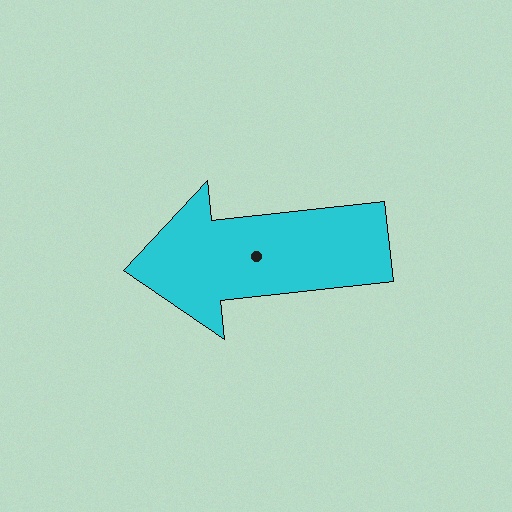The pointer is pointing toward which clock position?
Roughly 9 o'clock.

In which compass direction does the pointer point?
West.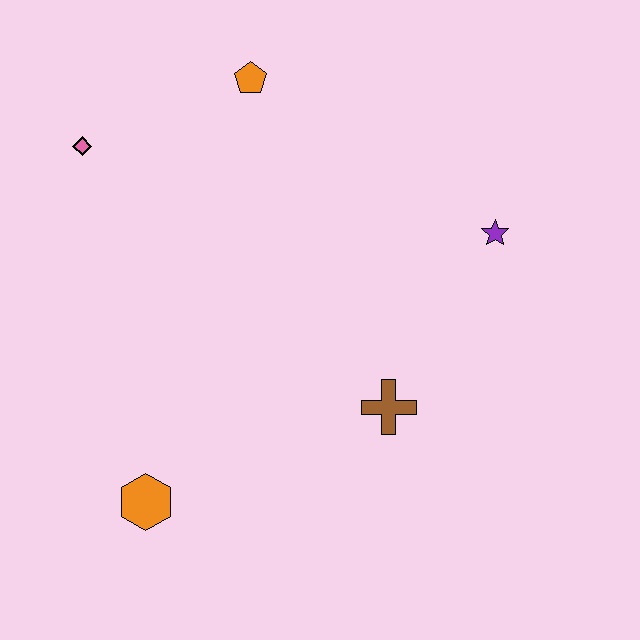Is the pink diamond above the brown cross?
Yes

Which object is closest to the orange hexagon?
The brown cross is closest to the orange hexagon.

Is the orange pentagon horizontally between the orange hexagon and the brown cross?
Yes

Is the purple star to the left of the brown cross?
No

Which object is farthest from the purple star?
The orange hexagon is farthest from the purple star.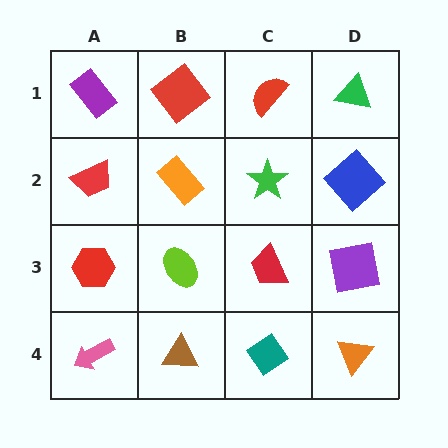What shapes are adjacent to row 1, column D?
A blue diamond (row 2, column D), a red semicircle (row 1, column C).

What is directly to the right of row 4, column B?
A teal diamond.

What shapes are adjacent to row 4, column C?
A red trapezoid (row 3, column C), a brown triangle (row 4, column B), an orange triangle (row 4, column D).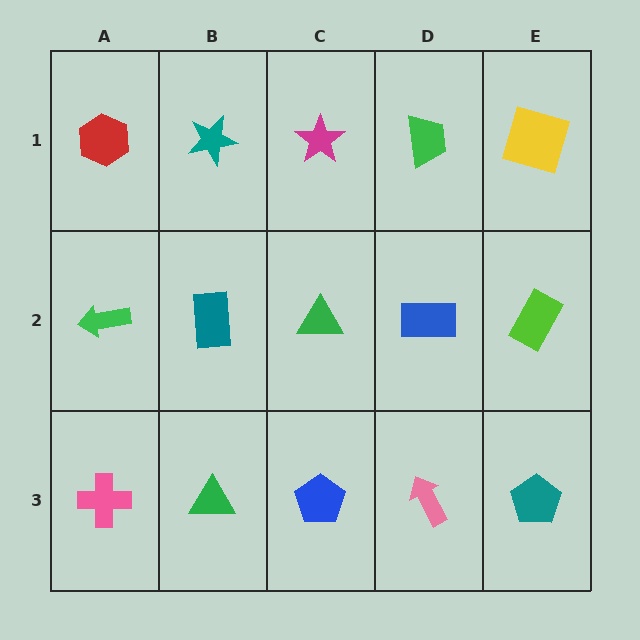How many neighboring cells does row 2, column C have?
4.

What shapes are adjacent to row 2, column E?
A yellow square (row 1, column E), a teal pentagon (row 3, column E), a blue rectangle (row 2, column D).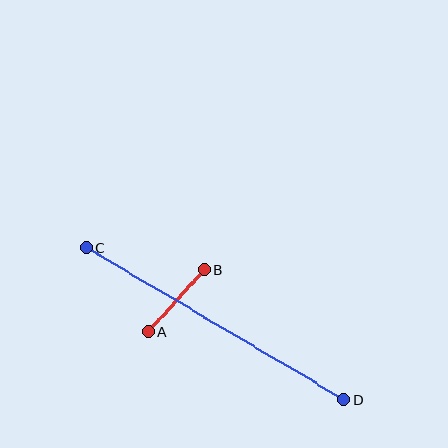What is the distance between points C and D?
The distance is approximately 300 pixels.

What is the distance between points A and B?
The distance is approximately 84 pixels.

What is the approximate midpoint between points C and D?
The midpoint is at approximately (215, 324) pixels.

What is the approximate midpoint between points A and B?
The midpoint is at approximately (176, 300) pixels.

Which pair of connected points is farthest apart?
Points C and D are farthest apart.